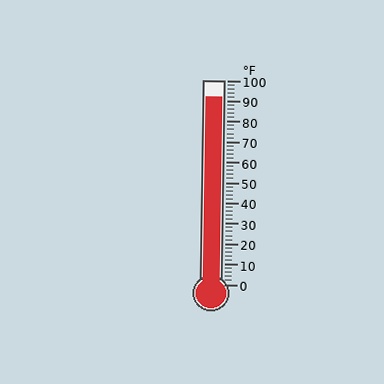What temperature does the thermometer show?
The thermometer shows approximately 92°F.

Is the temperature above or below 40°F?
The temperature is above 40°F.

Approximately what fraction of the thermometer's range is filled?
The thermometer is filled to approximately 90% of its range.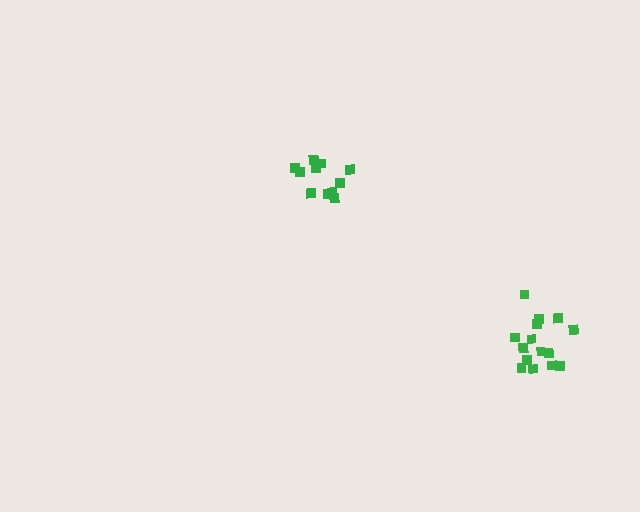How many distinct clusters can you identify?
There are 2 distinct clusters.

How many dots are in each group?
Group 1: 15 dots, Group 2: 11 dots (26 total).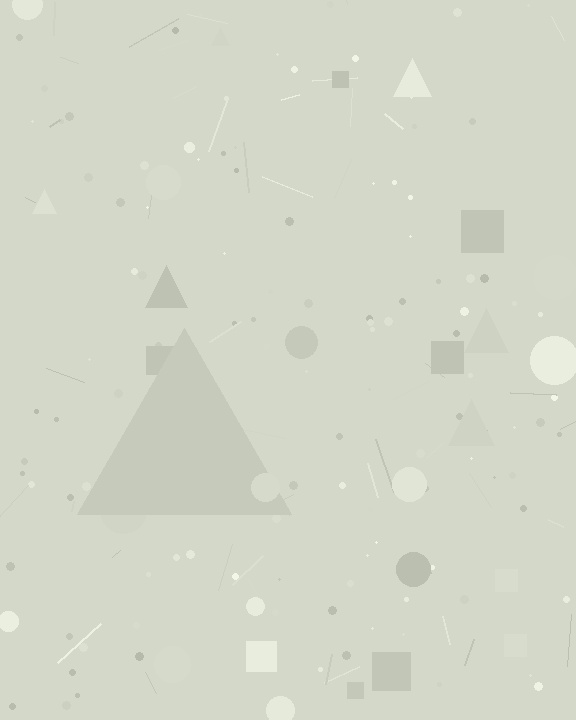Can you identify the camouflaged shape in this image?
The camouflaged shape is a triangle.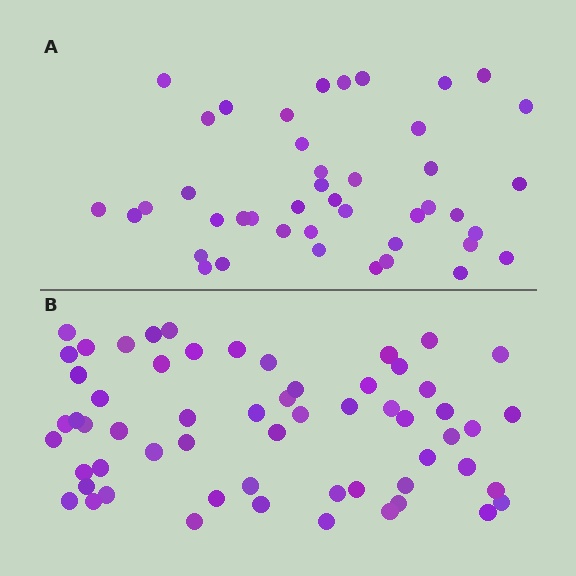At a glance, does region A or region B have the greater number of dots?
Region B (the bottom region) has more dots.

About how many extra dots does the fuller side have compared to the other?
Region B has approximately 15 more dots than region A.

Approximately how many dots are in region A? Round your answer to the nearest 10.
About 40 dots. (The exact count is 43, which rounds to 40.)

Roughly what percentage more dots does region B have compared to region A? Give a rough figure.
About 35% more.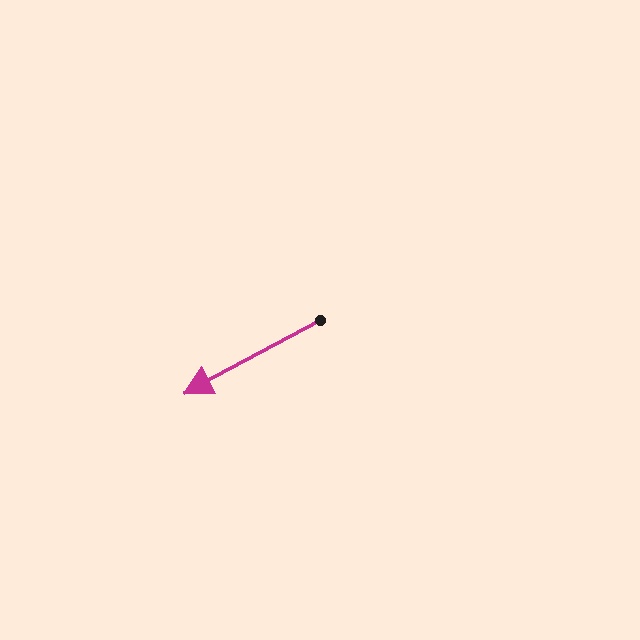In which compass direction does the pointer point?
Southwest.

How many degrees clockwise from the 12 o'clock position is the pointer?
Approximately 242 degrees.